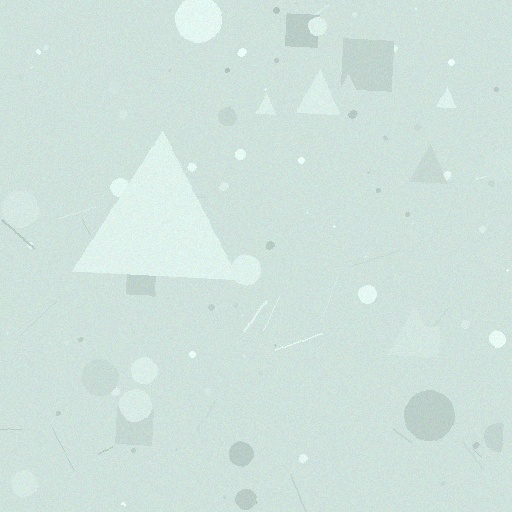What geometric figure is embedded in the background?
A triangle is embedded in the background.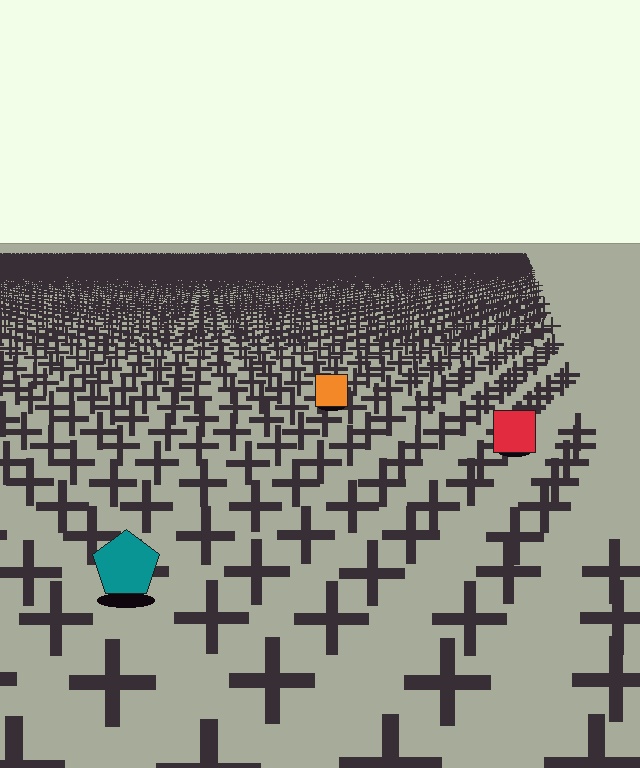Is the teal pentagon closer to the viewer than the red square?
Yes. The teal pentagon is closer — you can tell from the texture gradient: the ground texture is coarser near it.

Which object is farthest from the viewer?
The orange square is farthest from the viewer. It appears smaller and the ground texture around it is denser.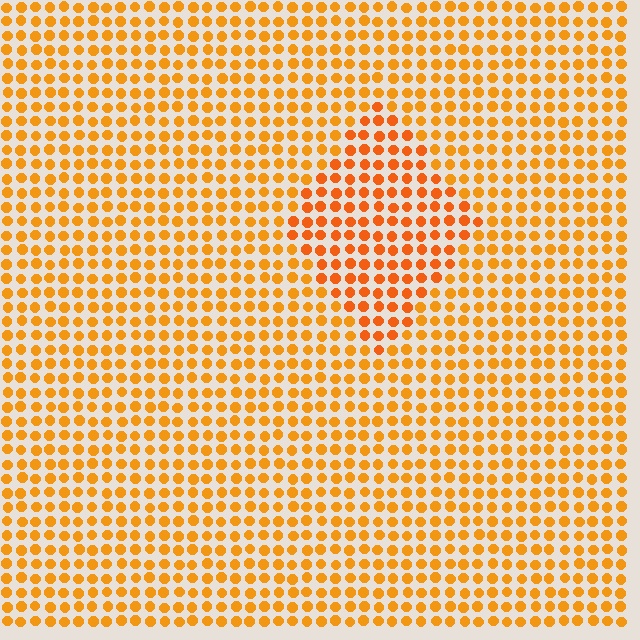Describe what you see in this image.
The image is filled with small orange elements in a uniform arrangement. A diamond-shaped region is visible where the elements are tinted to a slightly different hue, forming a subtle color boundary.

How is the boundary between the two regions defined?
The boundary is defined purely by a slight shift in hue (about 15 degrees). Spacing, size, and orientation are identical on both sides.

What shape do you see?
I see a diamond.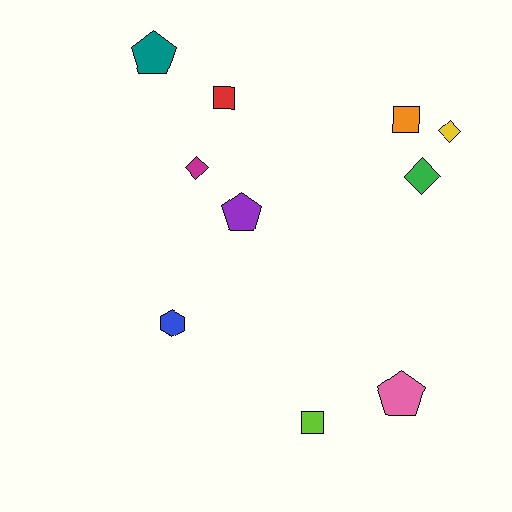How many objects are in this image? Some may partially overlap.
There are 10 objects.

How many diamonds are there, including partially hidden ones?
There are 3 diamonds.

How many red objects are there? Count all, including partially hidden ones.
There is 1 red object.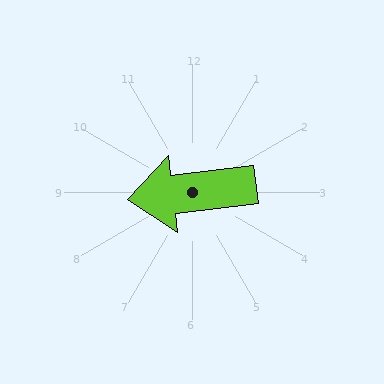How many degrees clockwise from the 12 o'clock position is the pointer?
Approximately 263 degrees.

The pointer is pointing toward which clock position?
Roughly 9 o'clock.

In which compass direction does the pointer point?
West.